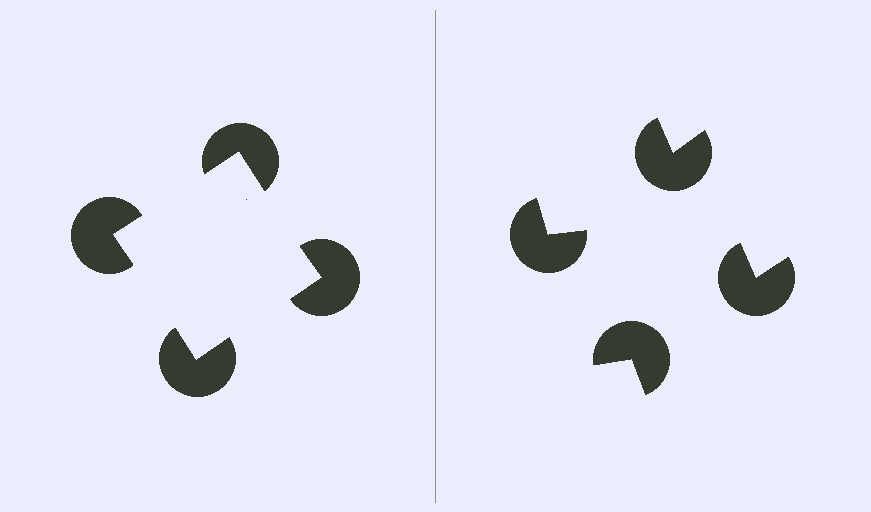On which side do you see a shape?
An illusory square appears on the left side. On the right side the wedge cuts are rotated, so no coherent shape forms.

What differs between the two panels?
The pac-man discs are positioned identically on both sides; only the wedge orientations differ. On the left they align to a square; on the right they are misaligned.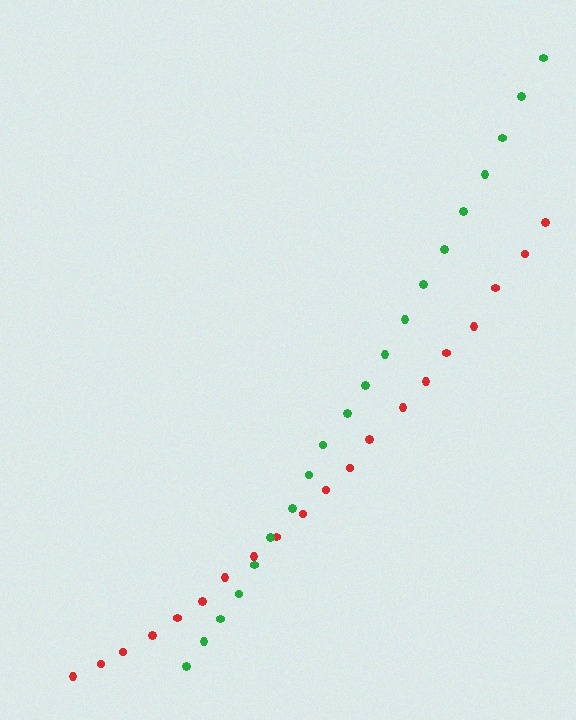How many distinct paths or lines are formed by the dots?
There are 2 distinct paths.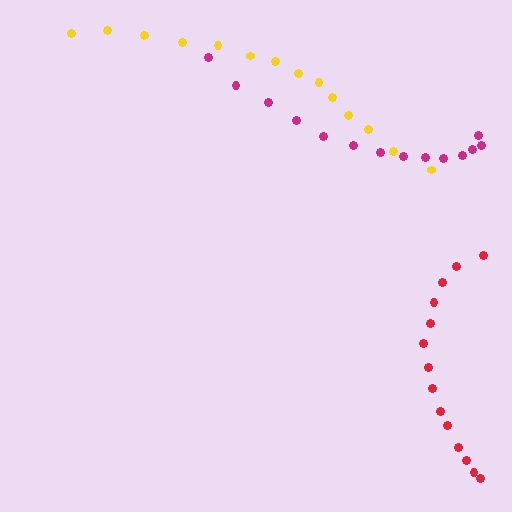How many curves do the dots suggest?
There are 3 distinct paths.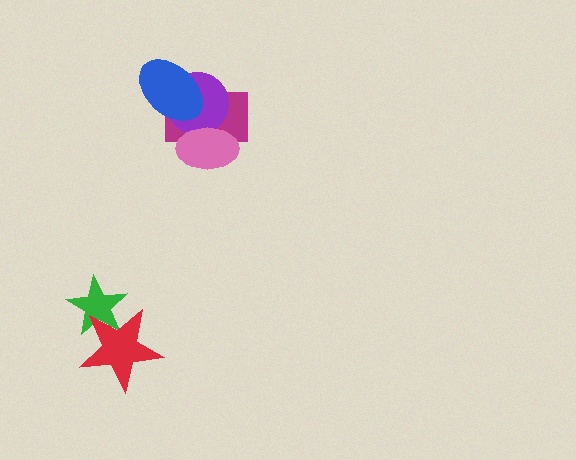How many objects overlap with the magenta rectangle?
3 objects overlap with the magenta rectangle.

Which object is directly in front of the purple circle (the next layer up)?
The pink ellipse is directly in front of the purple circle.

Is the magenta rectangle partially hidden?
Yes, it is partially covered by another shape.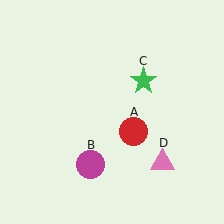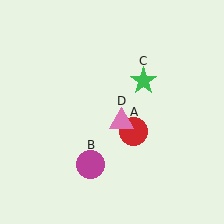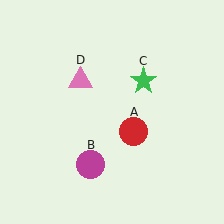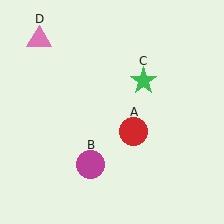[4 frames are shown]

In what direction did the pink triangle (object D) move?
The pink triangle (object D) moved up and to the left.